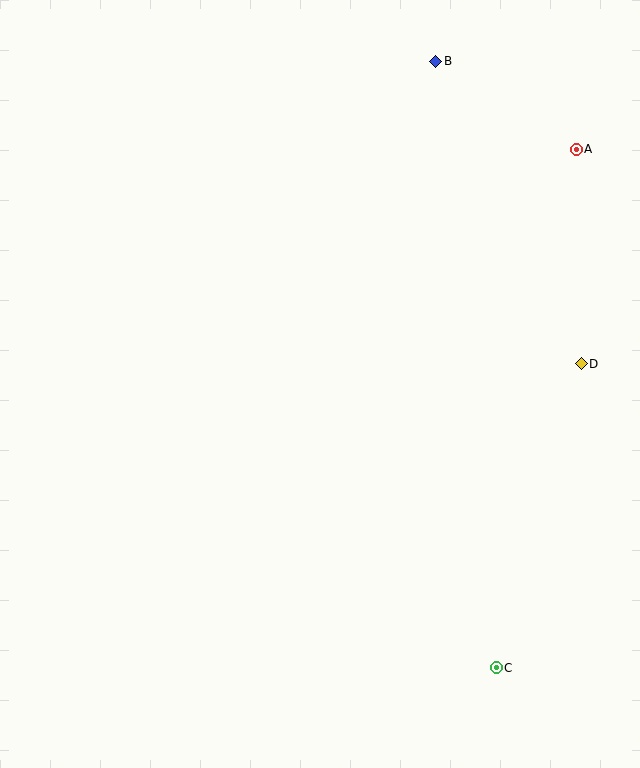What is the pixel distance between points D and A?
The distance between D and A is 215 pixels.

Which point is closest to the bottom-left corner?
Point C is closest to the bottom-left corner.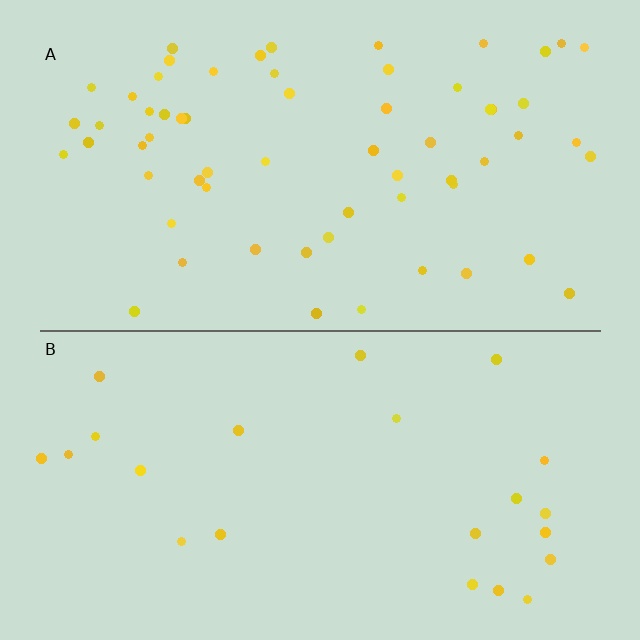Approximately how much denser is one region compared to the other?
Approximately 2.7× — region A over region B.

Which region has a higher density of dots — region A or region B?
A (the top).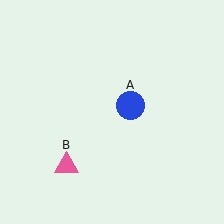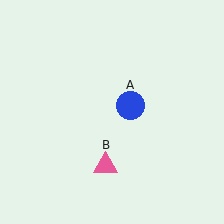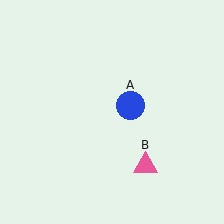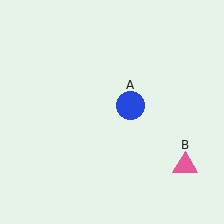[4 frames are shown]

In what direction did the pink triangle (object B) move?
The pink triangle (object B) moved right.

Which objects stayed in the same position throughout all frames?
Blue circle (object A) remained stationary.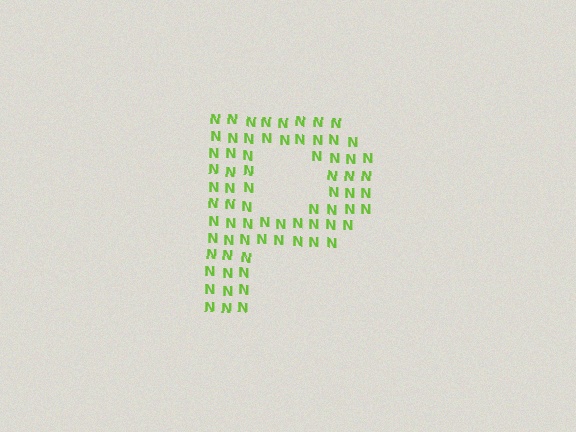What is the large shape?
The large shape is the letter P.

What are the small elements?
The small elements are letter N's.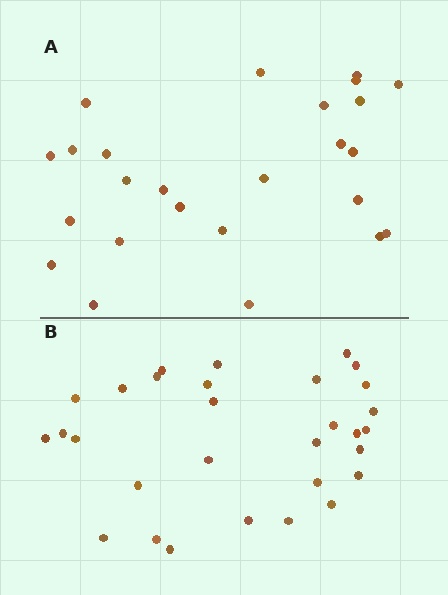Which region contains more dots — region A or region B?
Region B (the bottom region) has more dots.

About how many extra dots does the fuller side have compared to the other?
Region B has about 5 more dots than region A.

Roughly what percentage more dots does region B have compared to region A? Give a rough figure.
About 20% more.